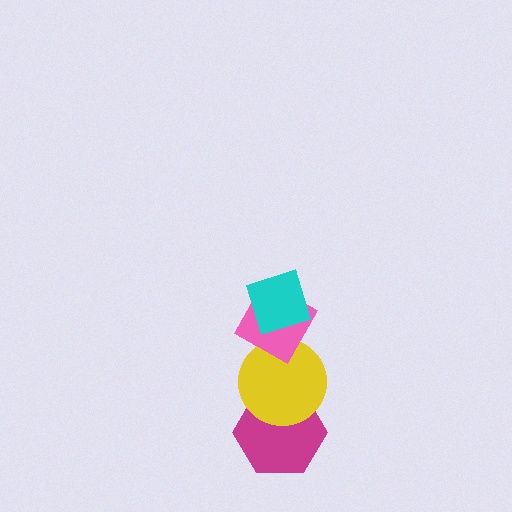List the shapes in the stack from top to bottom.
From top to bottom: the cyan diamond, the pink diamond, the yellow circle, the magenta hexagon.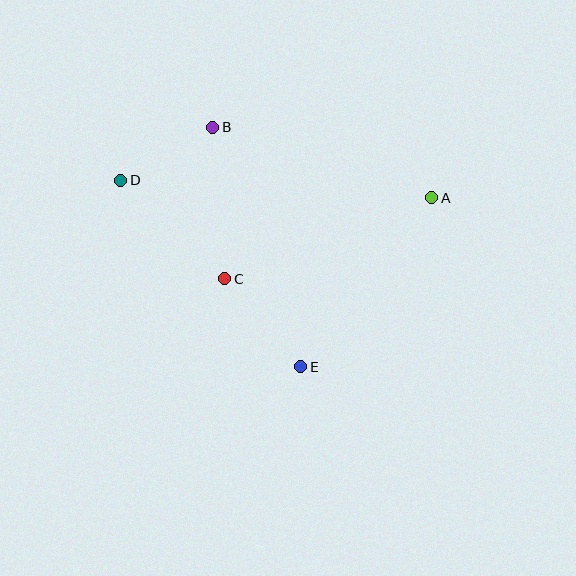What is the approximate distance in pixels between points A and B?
The distance between A and B is approximately 230 pixels.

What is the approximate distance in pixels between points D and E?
The distance between D and E is approximately 259 pixels.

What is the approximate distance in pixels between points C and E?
The distance between C and E is approximately 116 pixels.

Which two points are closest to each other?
Points B and D are closest to each other.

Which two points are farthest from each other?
Points A and D are farthest from each other.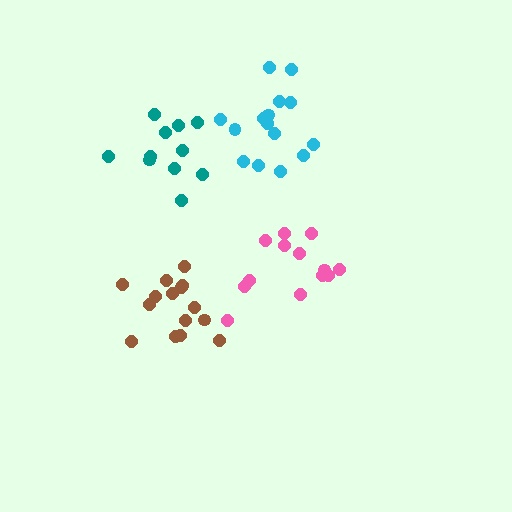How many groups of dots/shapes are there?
There are 4 groups.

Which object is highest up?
The cyan cluster is topmost.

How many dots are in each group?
Group 1: 15 dots, Group 2: 13 dots, Group 3: 15 dots, Group 4: 11 dots (54 total).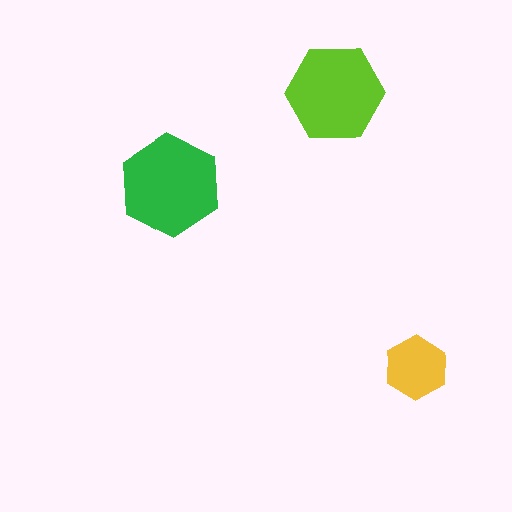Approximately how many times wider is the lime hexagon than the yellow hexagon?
About 1.5 times wider.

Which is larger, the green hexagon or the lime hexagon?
The green one.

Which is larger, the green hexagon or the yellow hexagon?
The green one.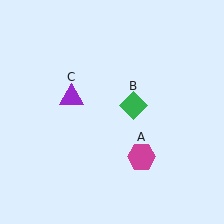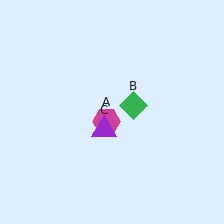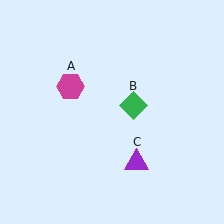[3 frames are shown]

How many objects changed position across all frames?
2 objects changed position: magenta hexagon (object A), purple triangle (object C).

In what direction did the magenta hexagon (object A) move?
The magenta hexagon (object A) moved up and to the left.